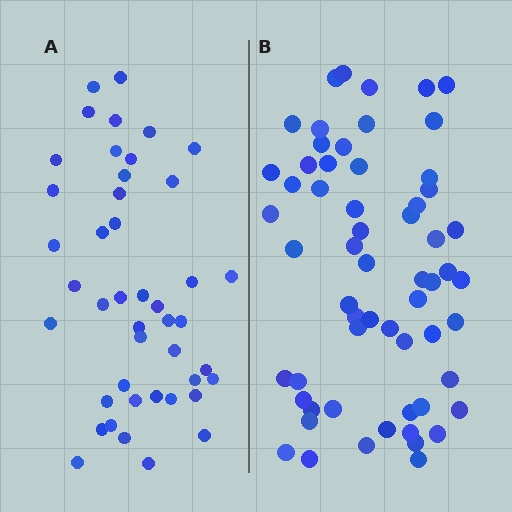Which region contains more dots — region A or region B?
Region B (the right region) has more dots.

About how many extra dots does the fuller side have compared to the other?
Region B has approximately 15 more dots than region A.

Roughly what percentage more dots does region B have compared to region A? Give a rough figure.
About 35% more.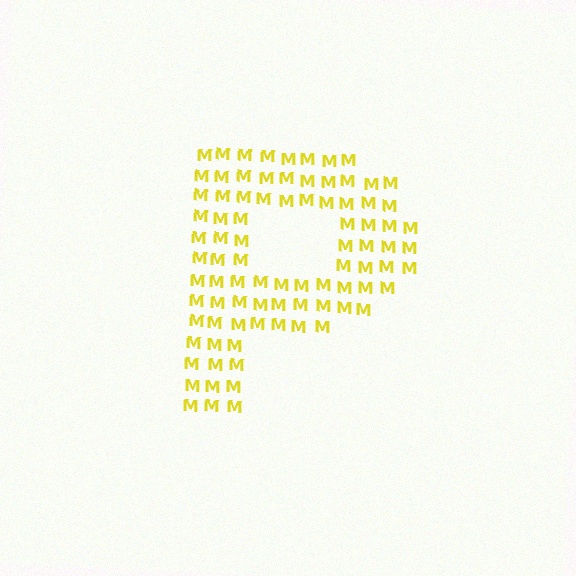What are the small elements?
The small elements are letter M's.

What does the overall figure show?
The overall figure shows the letter P.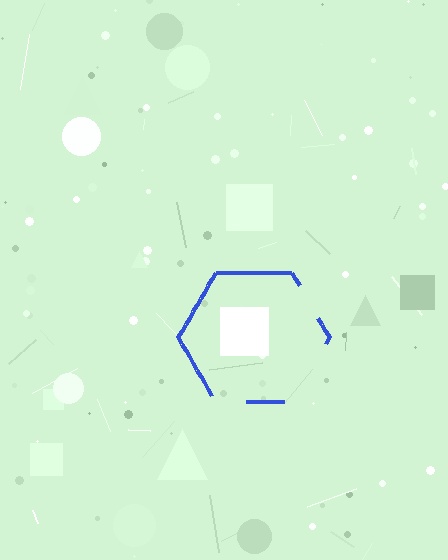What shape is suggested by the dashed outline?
The dashed outline suggests a hexagon.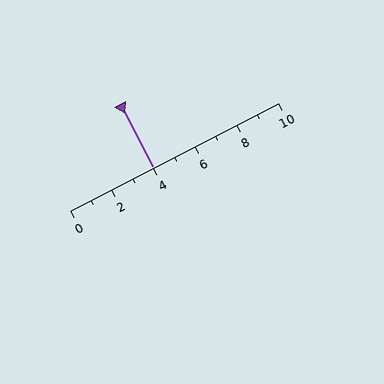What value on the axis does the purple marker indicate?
The marker indicates approximately 4.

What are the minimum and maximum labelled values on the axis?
The axis runs from 0 to 10.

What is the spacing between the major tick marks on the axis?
The major ticks are spaced 2 apart.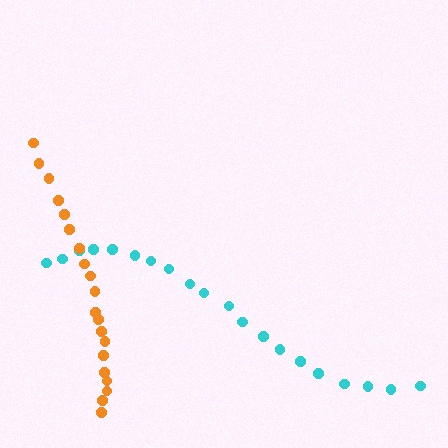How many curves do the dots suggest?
There are 2 distinct paths.